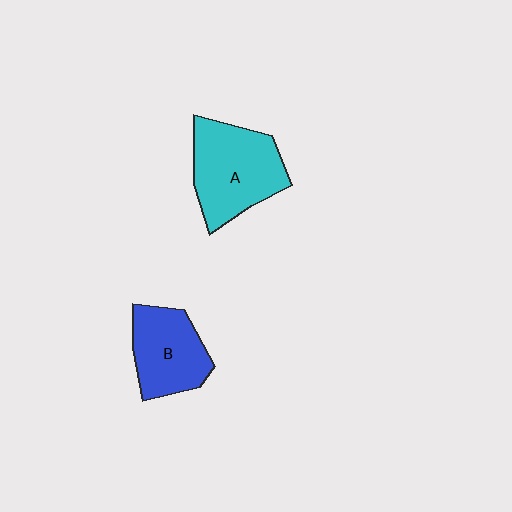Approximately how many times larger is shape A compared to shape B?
Approximately 1.3 times.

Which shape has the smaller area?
Shape B (blue).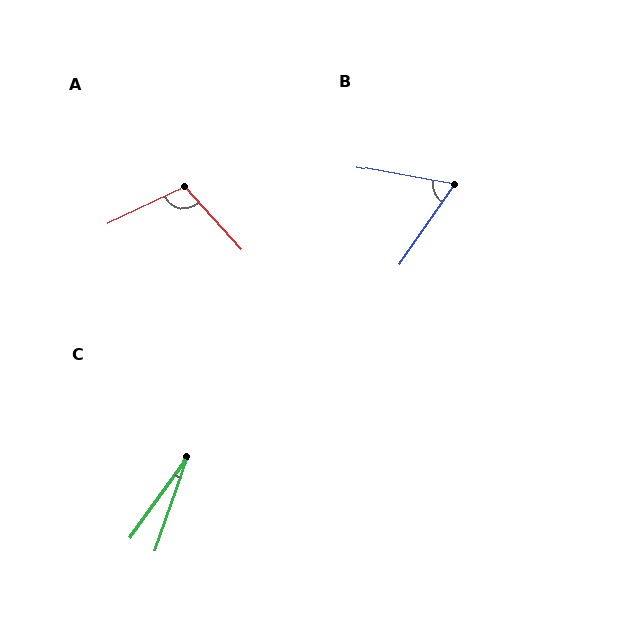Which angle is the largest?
A, at approximately 107 degrees.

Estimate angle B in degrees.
Approximately 65 degrees.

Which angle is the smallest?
C, at approximately 16 degrees.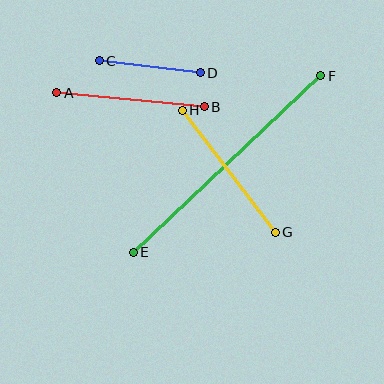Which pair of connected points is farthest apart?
Points E and F are farthest apart.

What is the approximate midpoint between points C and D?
The midpoint is at approximately (150, 67) pixels.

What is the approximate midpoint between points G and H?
The midpoint is at approximately (229, 171) pixels.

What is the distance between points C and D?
The distance is approximately 101 pixels.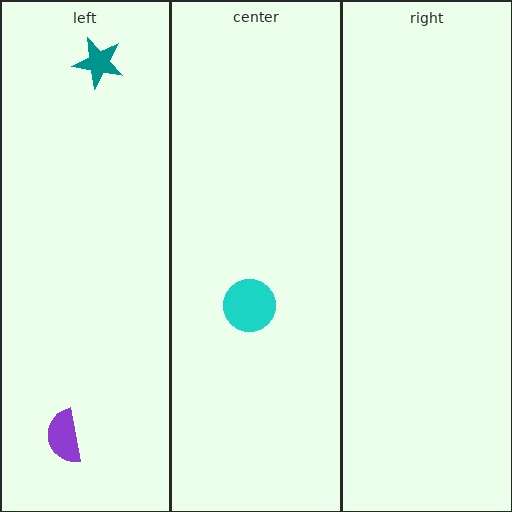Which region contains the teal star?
The left region.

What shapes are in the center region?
The cyan circle.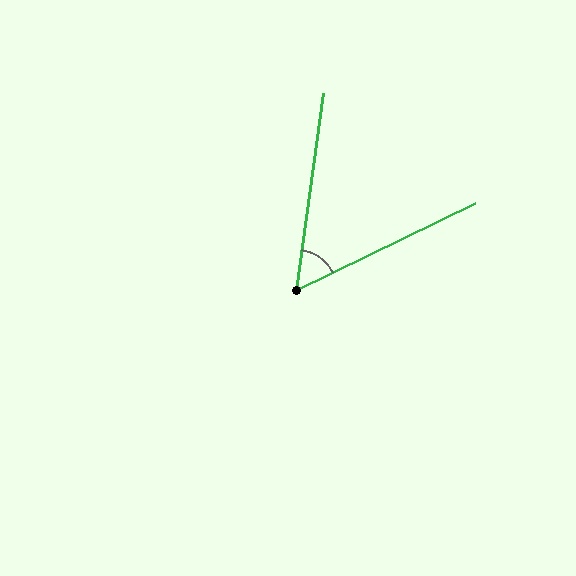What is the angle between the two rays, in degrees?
Approximately 56 degrees.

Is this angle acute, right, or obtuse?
It is acute.